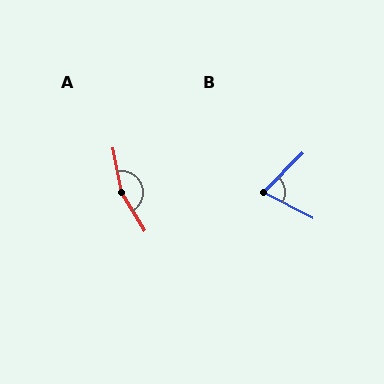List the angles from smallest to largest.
B (72°), A (159°).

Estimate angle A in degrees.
Approximately 159 degrees.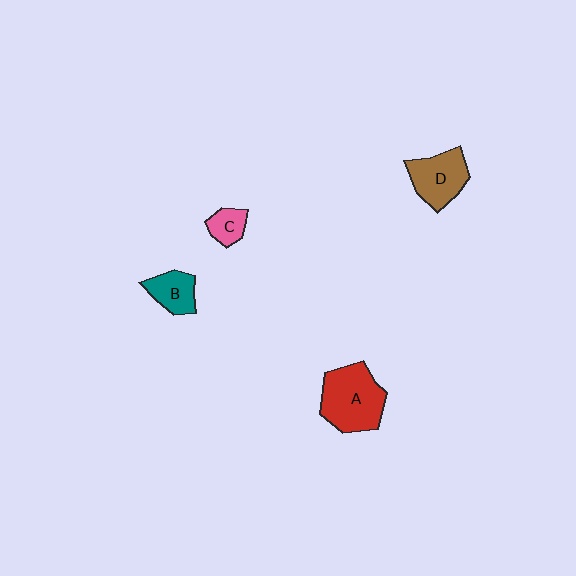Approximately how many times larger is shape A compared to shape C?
Approximately 3.0 times.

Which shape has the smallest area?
Shape C (pink).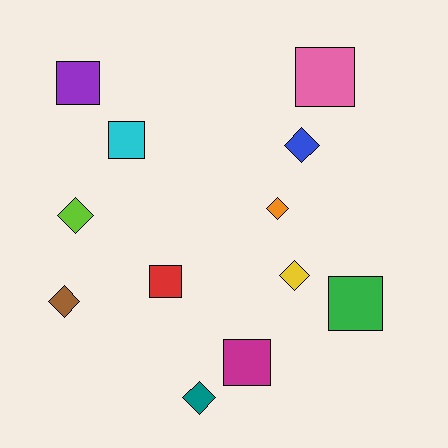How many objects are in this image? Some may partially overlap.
There are 12 objects.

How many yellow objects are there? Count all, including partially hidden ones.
There is 1 yellow object.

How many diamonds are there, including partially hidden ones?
There are 6 diamonds.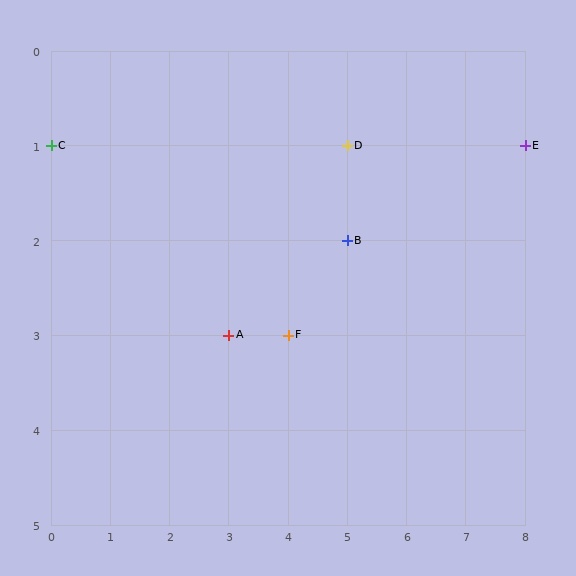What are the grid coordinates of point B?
Point B is at grid coordinates (5, 2).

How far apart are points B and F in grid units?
Points B and F are 1 column and 1 row apart (about 1.4 grid units diagonally).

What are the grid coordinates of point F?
Point F is at grid coordinates (4, 3).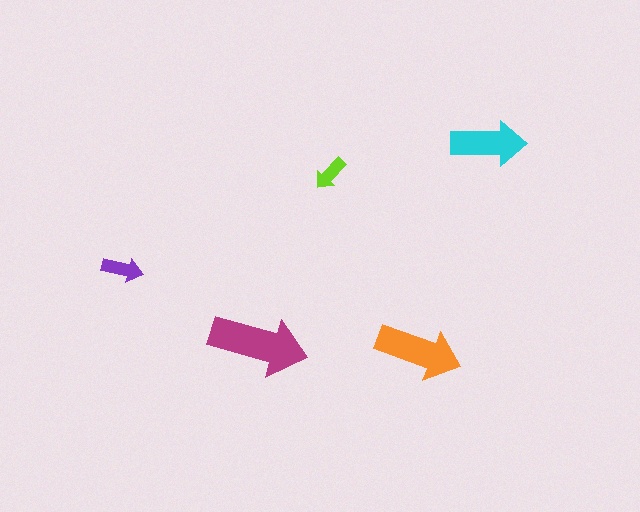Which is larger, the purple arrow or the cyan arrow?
The cyan one.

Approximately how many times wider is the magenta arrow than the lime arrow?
About 2.5 times wider.